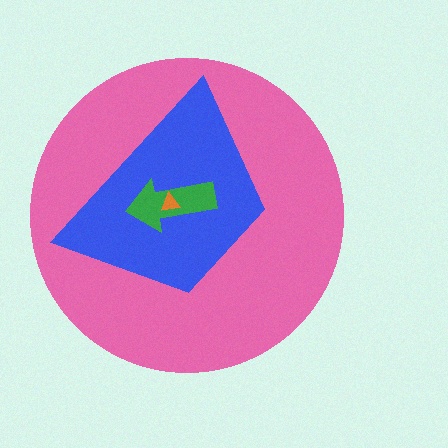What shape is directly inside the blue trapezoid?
The green arrow.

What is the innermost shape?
The orange triangle.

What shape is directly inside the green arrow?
The orange triangle.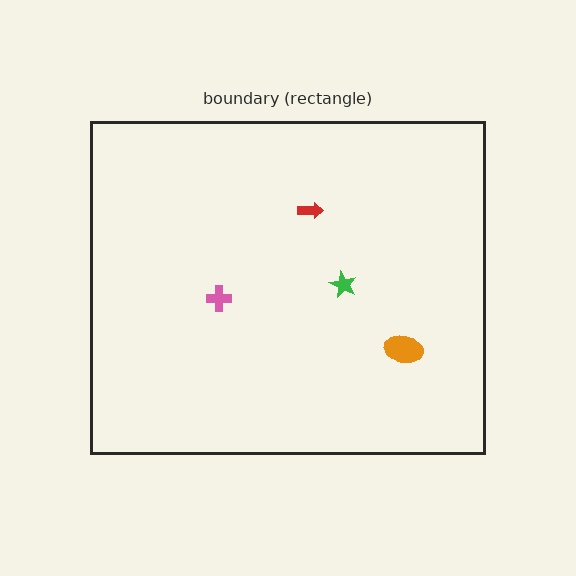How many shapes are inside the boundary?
4 inside, 0 outside.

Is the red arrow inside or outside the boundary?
Inside.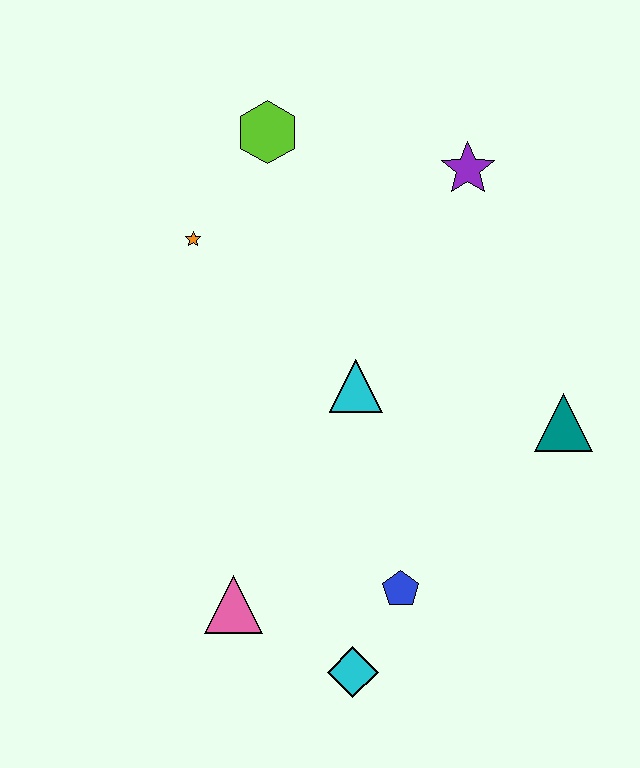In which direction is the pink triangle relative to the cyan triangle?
The pink triangle is below the cyan triangle.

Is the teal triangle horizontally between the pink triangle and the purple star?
No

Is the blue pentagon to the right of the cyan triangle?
Yes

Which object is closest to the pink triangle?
The cyan diamond is closest to the pink triangle.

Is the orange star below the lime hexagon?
Yes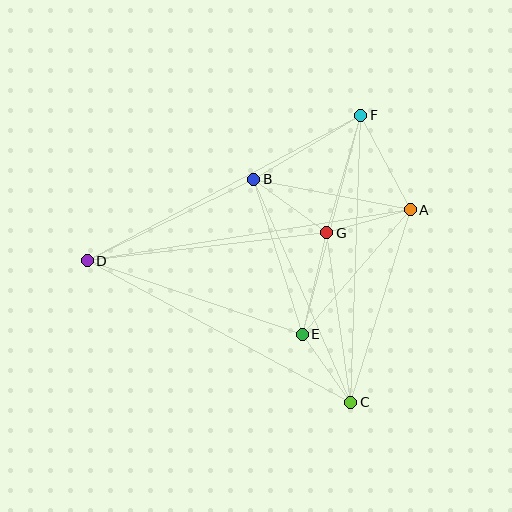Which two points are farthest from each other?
Points A and D are farthest from each other.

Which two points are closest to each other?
Points C and E are closest to each other.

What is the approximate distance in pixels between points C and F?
The distance between C and F is approximately 288 pixels.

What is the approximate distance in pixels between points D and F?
The distance between D and F is approximately 310 pixels.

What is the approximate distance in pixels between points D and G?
The distance between D and G is approximately 241 pixels.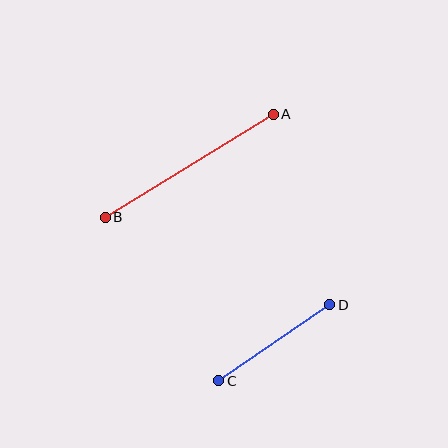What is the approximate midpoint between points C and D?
The midpoint is at approximately (274, 343) pixels.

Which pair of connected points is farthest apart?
Points A and B are farthest apart.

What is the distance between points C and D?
The distance is approximately 135 pixels.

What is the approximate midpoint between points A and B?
The midpoint is at approximately (189, 166) pixels.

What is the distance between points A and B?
The distance is approximately 197 pixels.